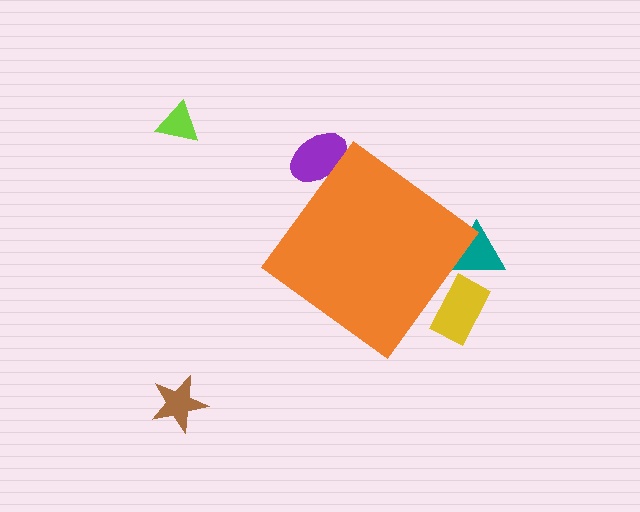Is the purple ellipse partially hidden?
Yes, the purple ellipse is partially hidden behind the orange diamond.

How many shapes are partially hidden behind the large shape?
3 shapes are partially hidden.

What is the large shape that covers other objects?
An orange diamond.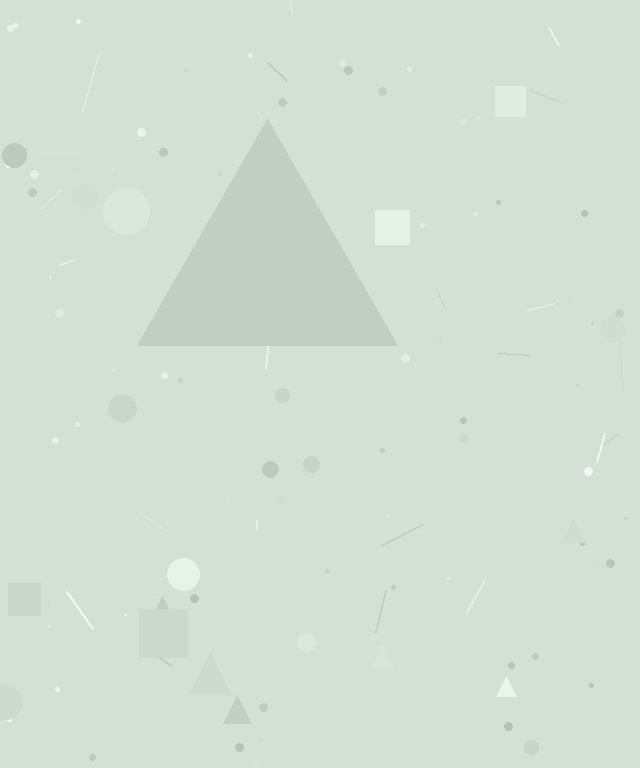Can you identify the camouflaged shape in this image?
The camouflaged shape is a triangle.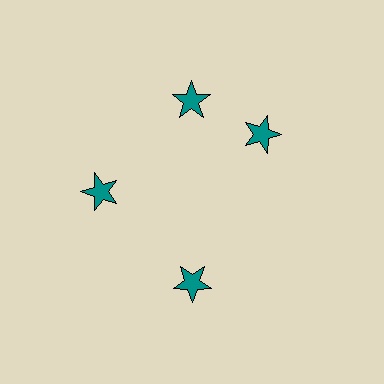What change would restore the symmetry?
The symmetry would be restored by rotating it back into even spacing with its neighbors so that all 4 stars sit at equal angles and equal distance from the center.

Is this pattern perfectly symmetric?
No. The 4 teal stars are arranged in a ring, but one element near the 3 o'clock position is rotated out of alignment along the ring, breaking the 4-fold rotational symmetry.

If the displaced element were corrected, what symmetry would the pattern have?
It would have 4-fold rotational symmetry — the pattern would map onto itself every 90 degrees.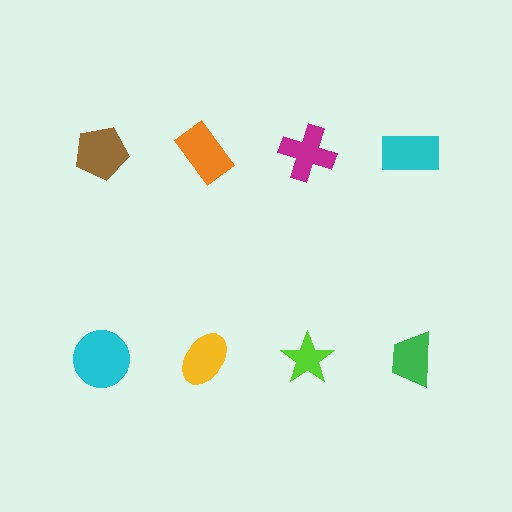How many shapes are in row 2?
4 shapes.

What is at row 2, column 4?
A green trapezoid.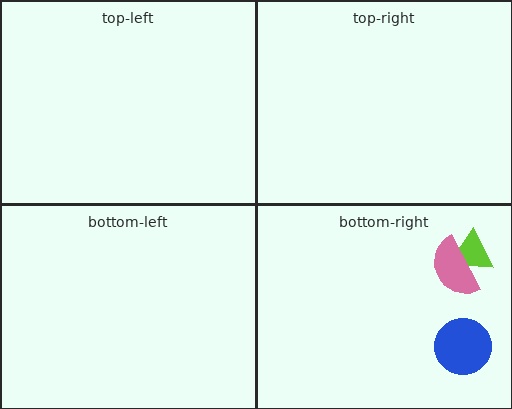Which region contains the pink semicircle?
The bottom-right region.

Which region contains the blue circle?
The bottom-right region.